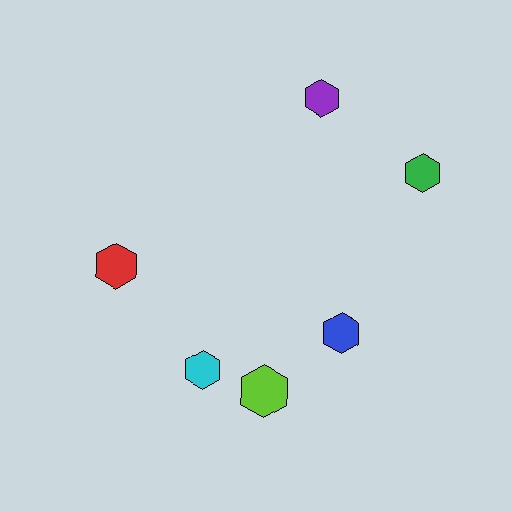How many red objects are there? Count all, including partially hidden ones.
There is 1 red object.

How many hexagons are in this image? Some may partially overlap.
There are 6 hexagons.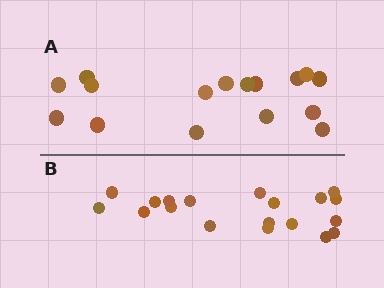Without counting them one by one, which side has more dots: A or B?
Region B (the bottom region) has more dots.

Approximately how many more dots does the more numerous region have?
Region B has just a few more — roughly 2 or 3 more dots than region A.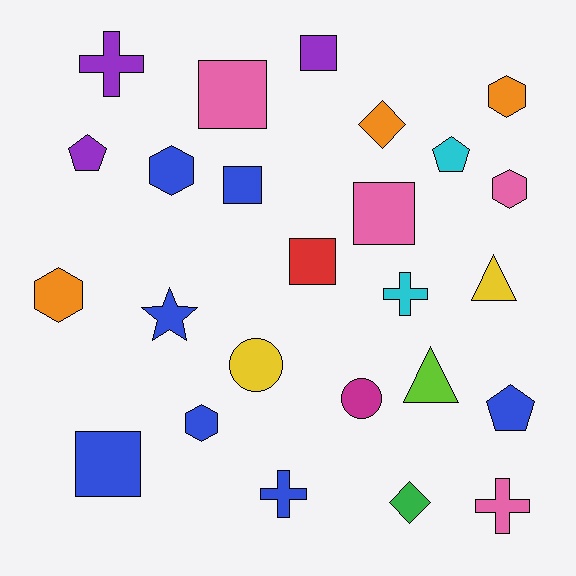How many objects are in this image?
There are 25 objects.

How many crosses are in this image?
There are 4 crosses.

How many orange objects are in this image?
There are 3 orange objects.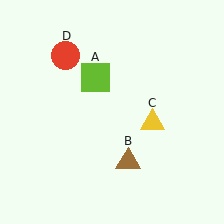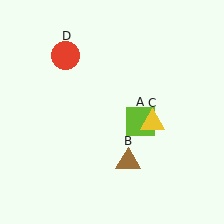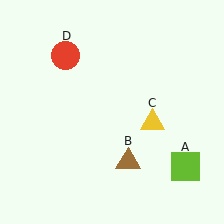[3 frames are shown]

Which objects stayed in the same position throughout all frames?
Brown triangle (object B) and yellow triangle (object C) and red circle (object D) remained stationary.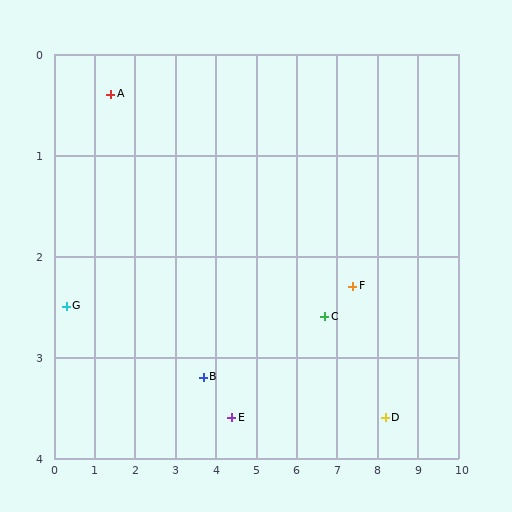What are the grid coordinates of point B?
Point B is at approximately (3.7, 3.2).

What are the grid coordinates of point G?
Point G is at approximately (0.3, 2.5).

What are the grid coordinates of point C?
Point C is at approximately (6.7, 2.6).